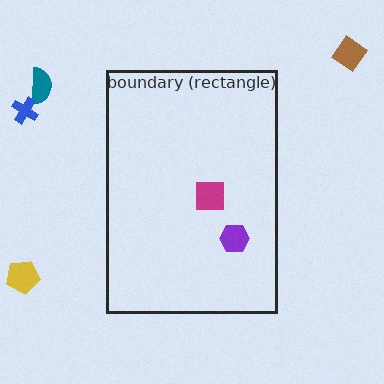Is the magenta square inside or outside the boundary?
Inside.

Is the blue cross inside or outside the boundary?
Outside.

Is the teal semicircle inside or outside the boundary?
Outside.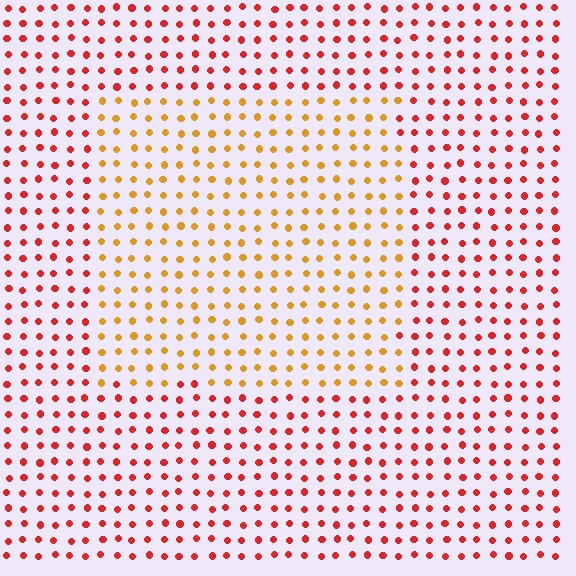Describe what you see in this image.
The image is filled with small red elements in a uniform arrangement. A rectangle-shaped region is visible where the elements are tinted to a slightly different hue, forming a subtle color boundary.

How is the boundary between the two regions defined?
The boundary is defined purely by a slight shift in hue (about 41 degrees). Spacing, size, and orientation are identical on both sides.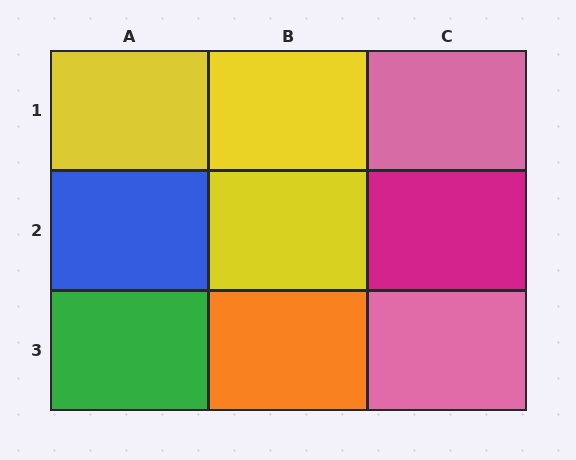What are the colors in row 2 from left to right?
Blue, yellow, magenta.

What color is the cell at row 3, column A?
Green.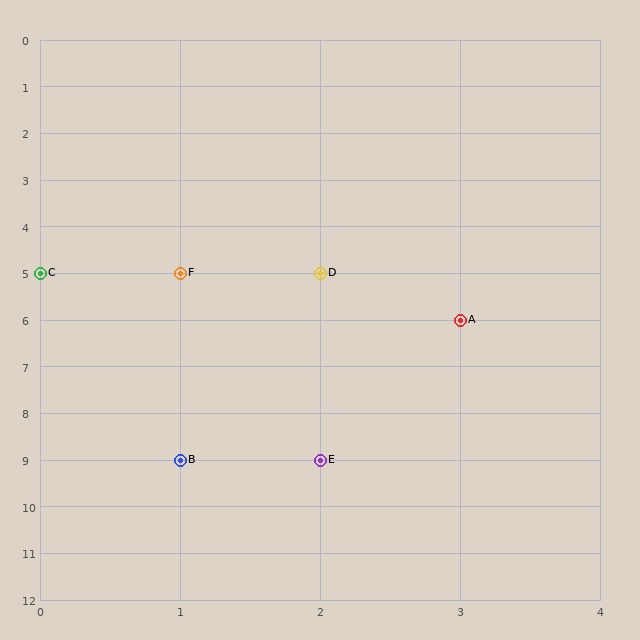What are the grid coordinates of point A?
Point A is at grid coordinates (3, 6).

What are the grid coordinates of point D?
Point D is at grid coordinates (2, 5).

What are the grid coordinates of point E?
Point E is at grid coordinates (2, 9).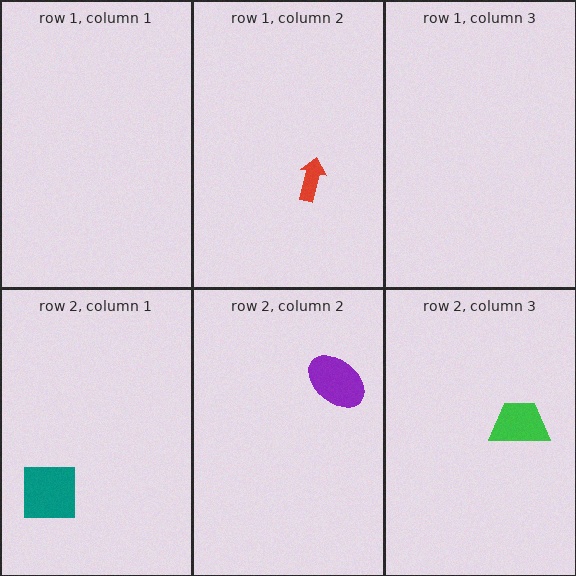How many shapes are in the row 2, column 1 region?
1.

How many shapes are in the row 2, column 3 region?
1.